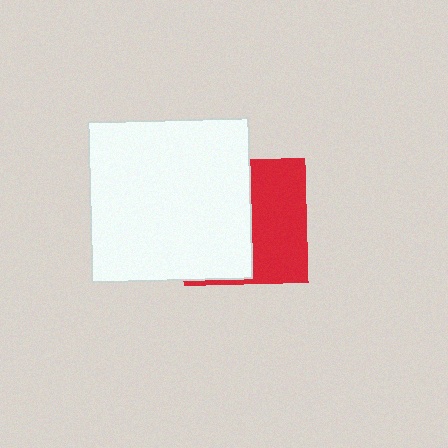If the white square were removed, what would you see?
You would see the complete red square.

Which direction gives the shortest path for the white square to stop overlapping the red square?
Moving left gives the shortest separation.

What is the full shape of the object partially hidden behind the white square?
The partially hidden object is a red square.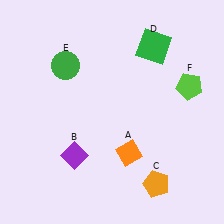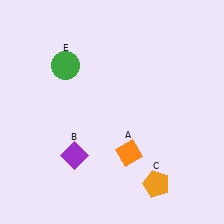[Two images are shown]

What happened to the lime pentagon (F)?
The lime pentagon (F) was removed in Image 2. It was in the top-right area of Image 1.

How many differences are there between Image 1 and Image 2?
There are 2 differences between the two images.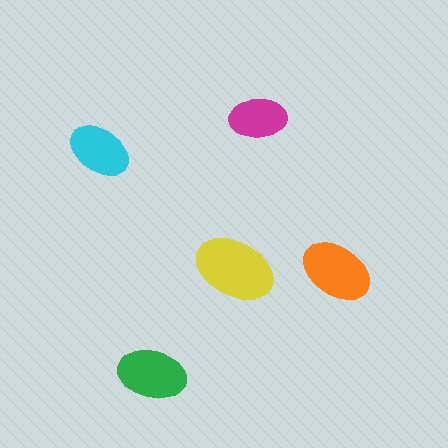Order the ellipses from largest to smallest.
the yellow one, the orange one, the green one, the cyan one, the magenta one.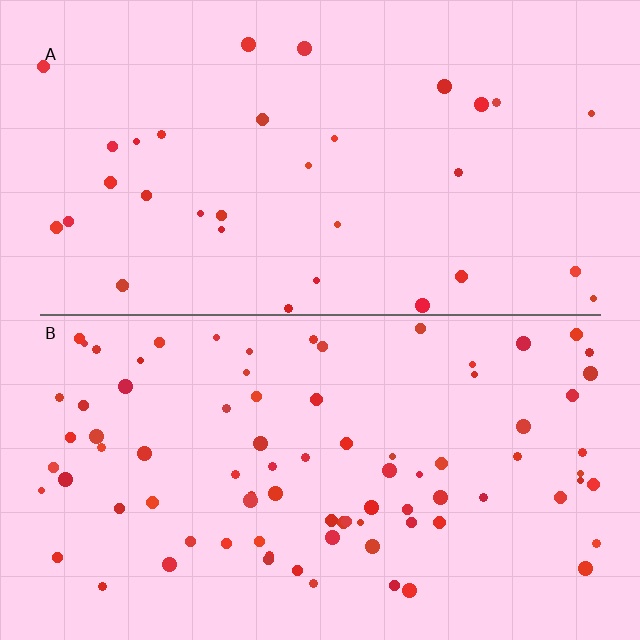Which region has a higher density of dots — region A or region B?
B (the bottom).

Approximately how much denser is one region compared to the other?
Approximately 2.5× — region B over region A.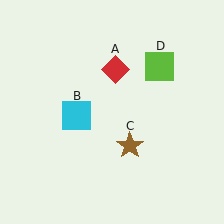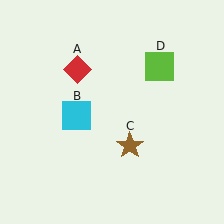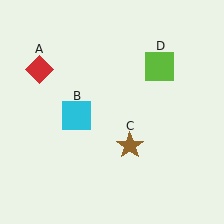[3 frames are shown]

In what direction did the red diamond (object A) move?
The red diamond (object A) moved left.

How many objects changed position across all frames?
1 object changed position: red diamond (object A).